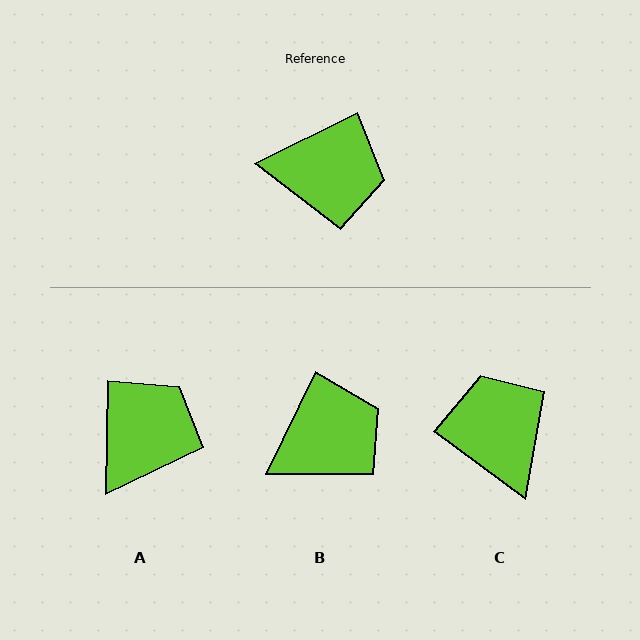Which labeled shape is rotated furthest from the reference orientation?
C, about 118 degrees away.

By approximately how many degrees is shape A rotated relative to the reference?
Approximately 63 degrees counter-clockwise.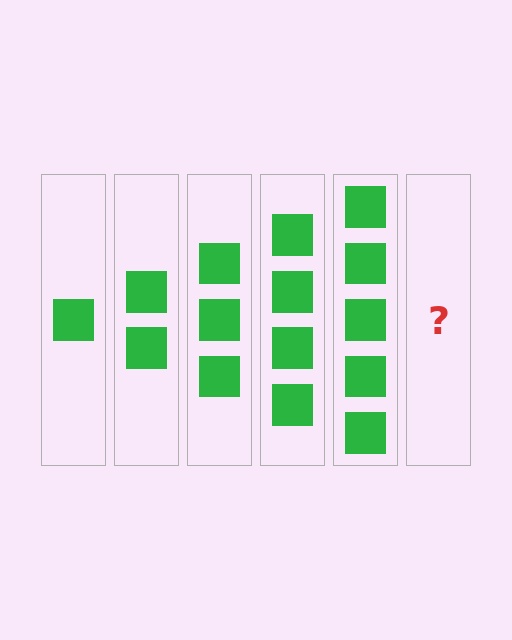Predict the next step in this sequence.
The next step is 6 squares.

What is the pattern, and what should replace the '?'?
The pattern is that each step adds one more square. The '?' should be 6 squares.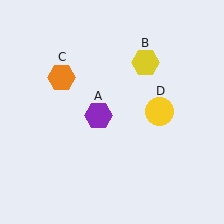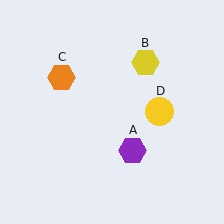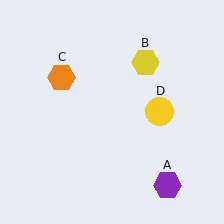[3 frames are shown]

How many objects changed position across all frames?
1 object changed position: purple hexagon (object A).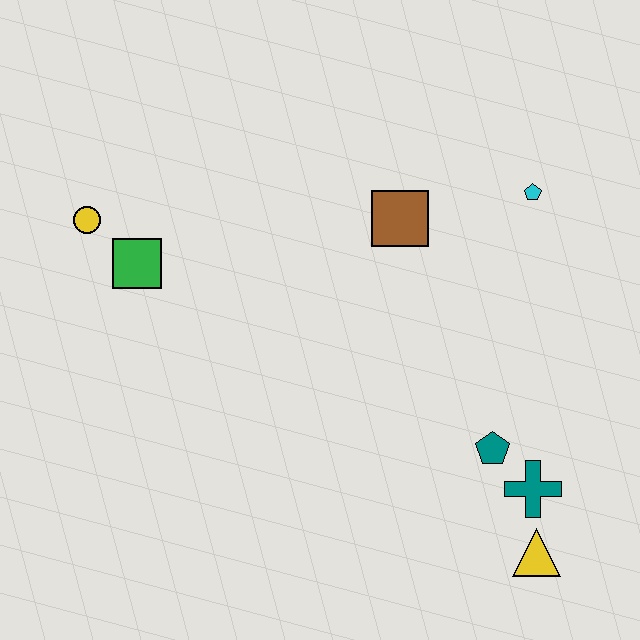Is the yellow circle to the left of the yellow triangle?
Yes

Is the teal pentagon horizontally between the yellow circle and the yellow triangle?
Yes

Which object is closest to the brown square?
The cyan pentagon is closest to the brown square.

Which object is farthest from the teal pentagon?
The yellow circle is farthest from the teal pentagon.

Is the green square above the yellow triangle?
Yes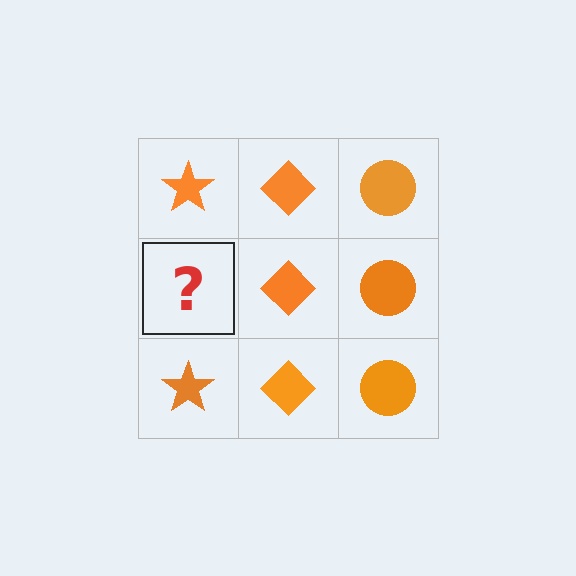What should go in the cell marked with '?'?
The missing cell should contain an orange star.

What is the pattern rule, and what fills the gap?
The rule is that each column has a consistent shape. The gap should be filled with an orange star.